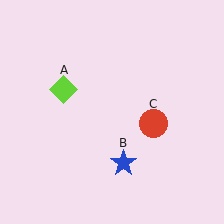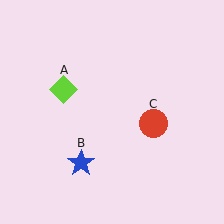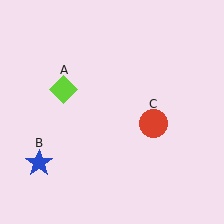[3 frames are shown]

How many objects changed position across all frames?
1 object changed position: blue star (object B).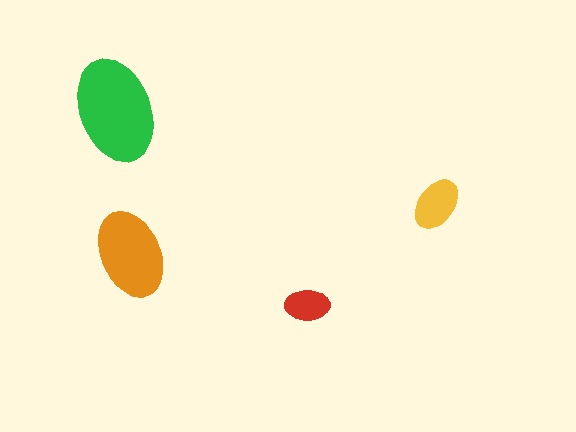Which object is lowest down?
The red ellipse is bottommost.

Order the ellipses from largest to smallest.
the green one, the orange one, the yellow one, the red one.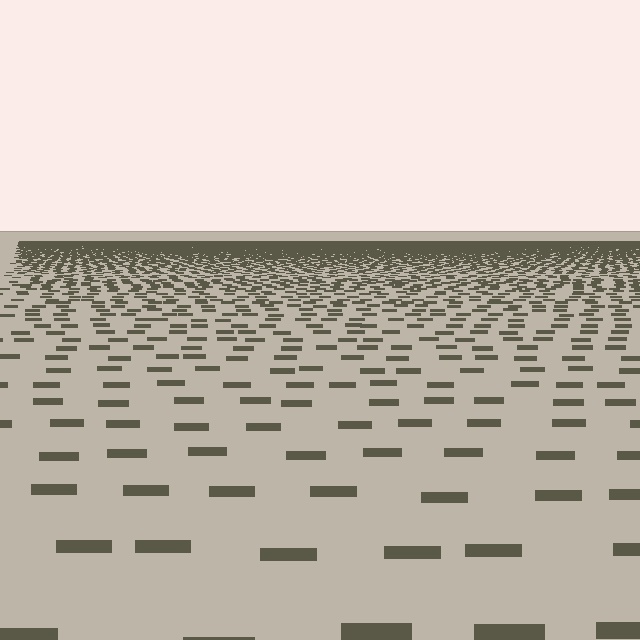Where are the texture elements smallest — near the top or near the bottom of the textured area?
Near the top.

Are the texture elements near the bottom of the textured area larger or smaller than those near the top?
Larger. Near the bottom, elements are closer to the viewer and appear at a bigger on-screen size.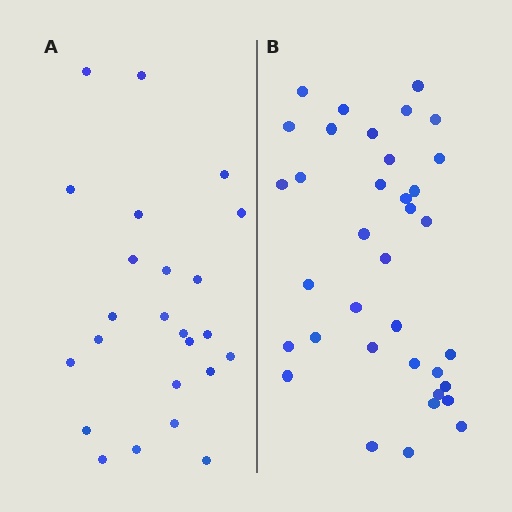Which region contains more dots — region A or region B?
Region B (the right region) has more dots.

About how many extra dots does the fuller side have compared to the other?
Region B has roughly 12 or so more dots than region A.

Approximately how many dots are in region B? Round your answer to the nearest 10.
About 40 dots. (The exact count is 36, which rounds to 40.)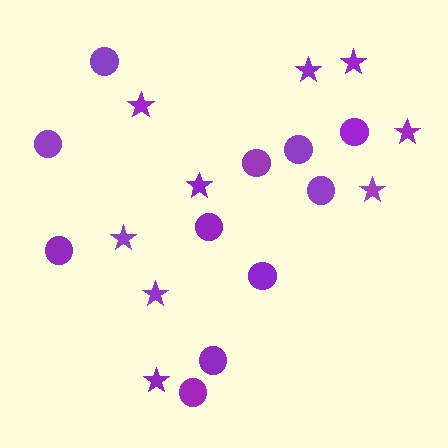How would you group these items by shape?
There are 2 groups: one group of circles (11) and one group of stars (9).